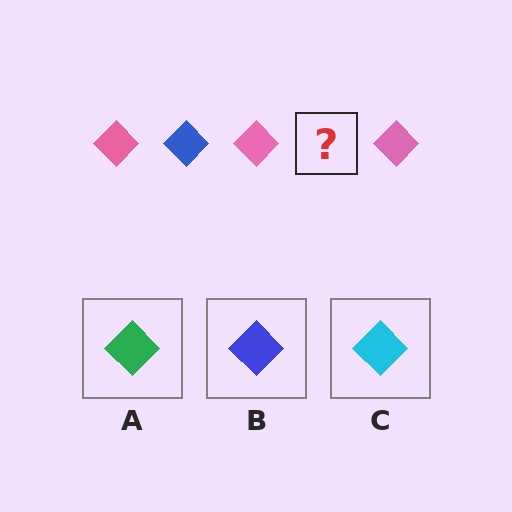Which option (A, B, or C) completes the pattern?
B.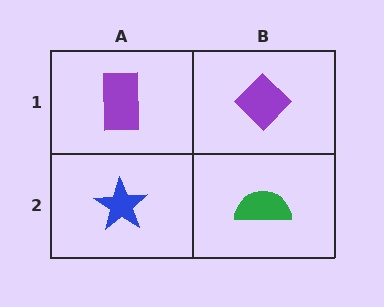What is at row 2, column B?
A green semicircle.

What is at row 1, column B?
A purple diamond.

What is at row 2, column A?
A blue star.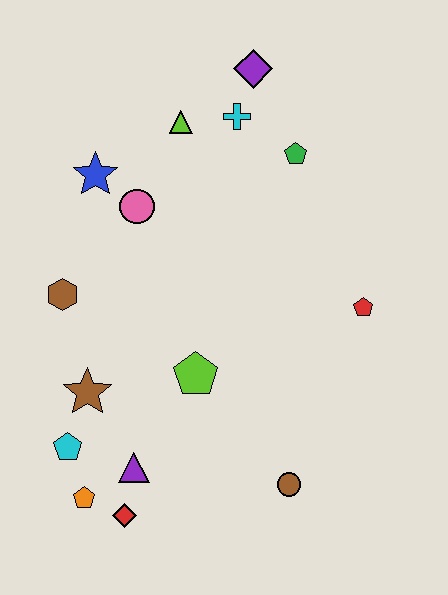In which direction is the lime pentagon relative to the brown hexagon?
The lime pentagon is to the right of the brown hexagon.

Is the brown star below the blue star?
Yes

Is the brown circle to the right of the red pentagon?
No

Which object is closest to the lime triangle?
The cyan cross is closest to the lime triangle.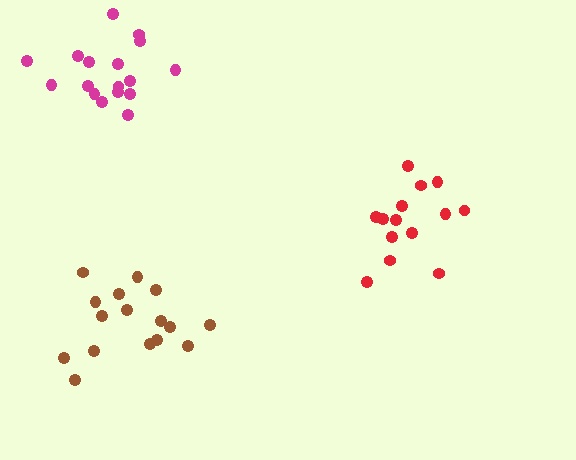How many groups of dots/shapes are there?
There are 3 groups.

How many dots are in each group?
Group 1: 16 dots, Group 2: 14 dots, Group 3: 17 dots (47 total).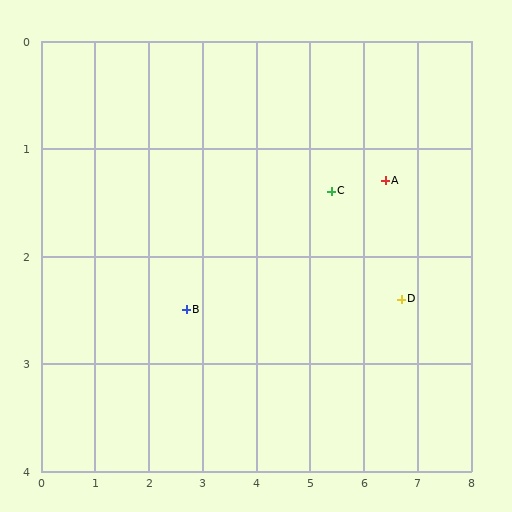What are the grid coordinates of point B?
Point B is at approximately (2.7, 2.5).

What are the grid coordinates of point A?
Point A is at approximately (6.4, 1.3).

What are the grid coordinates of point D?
Point D is at approximately (6.7, 2.4).